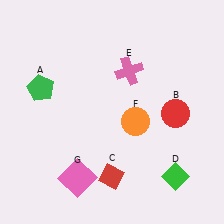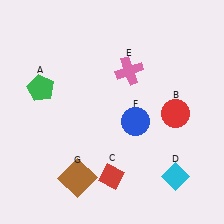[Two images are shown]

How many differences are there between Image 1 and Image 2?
There are 3 differences between the two images.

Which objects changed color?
D changed from green to cyan. F changed from orange to blue. G changed from pink to brown.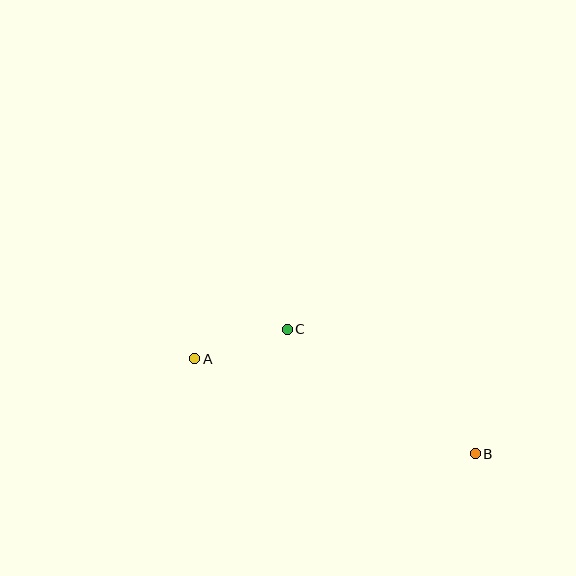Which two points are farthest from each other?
Points A and B are farthest from each other.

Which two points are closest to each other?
Points A and C are closest to each other.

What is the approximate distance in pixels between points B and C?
The distance between B and C is approximately 226 pixels.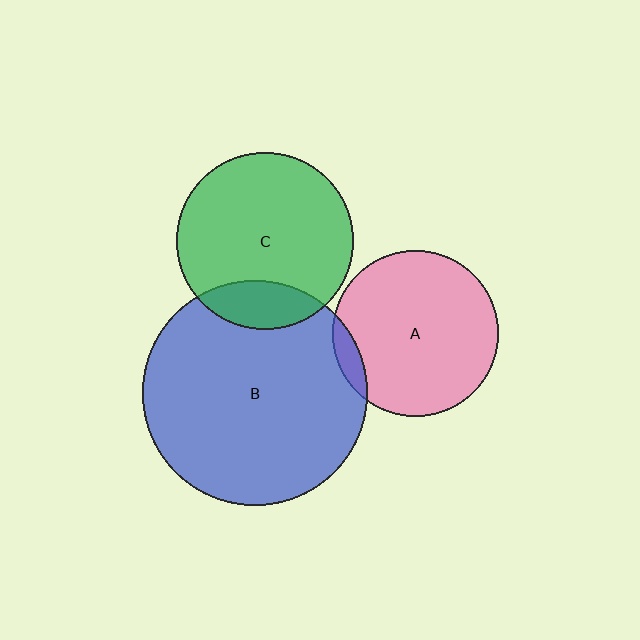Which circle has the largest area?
Circle B (blue).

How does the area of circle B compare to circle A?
Approximately 1.8 times.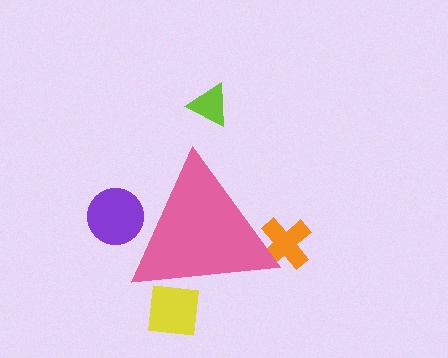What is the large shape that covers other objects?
A pink triangle.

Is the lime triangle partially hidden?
No, the lime triangle is fully visible.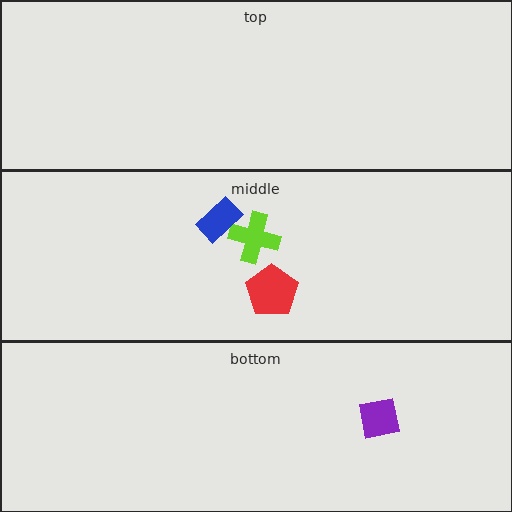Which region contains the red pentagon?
The middle region.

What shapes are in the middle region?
The red pentagon, the lime cross, the blue rectangle.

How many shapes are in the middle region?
3.